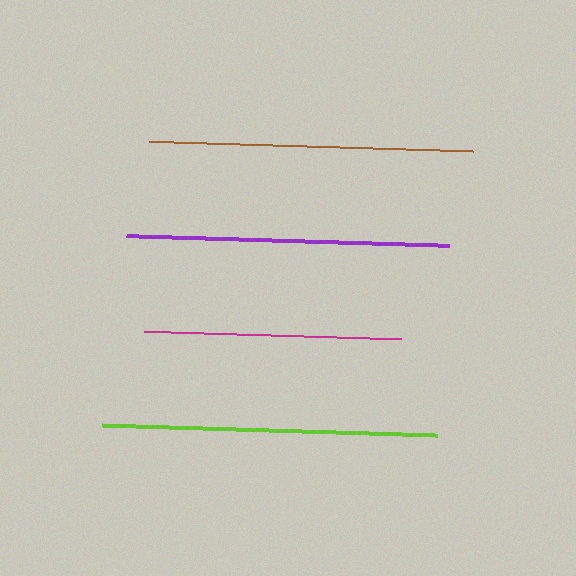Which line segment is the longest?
The lime line is the longest at approximately 335 pixels.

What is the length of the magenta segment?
The magenta segment is approximately 257 pixels long.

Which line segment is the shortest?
The magenta line is the shortest at approximately 257 pixels.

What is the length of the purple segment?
The purple segment is approximately 323 pixels long.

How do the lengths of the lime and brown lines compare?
The lime and brown lines are approximately the same length.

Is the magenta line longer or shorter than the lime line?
The lime line is longer than the magenta line.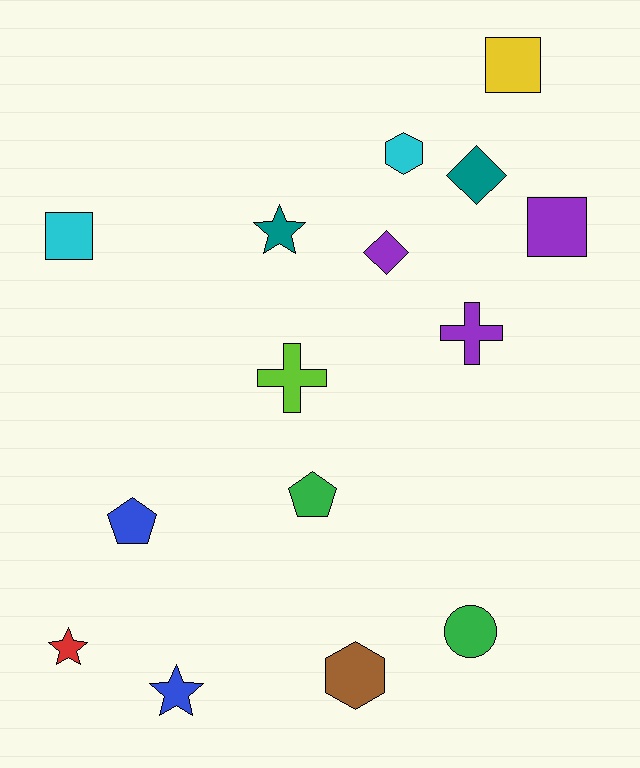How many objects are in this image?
There are 15 objects.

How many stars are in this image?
There are 3 stars.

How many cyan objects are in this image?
There are 2 cyan objects.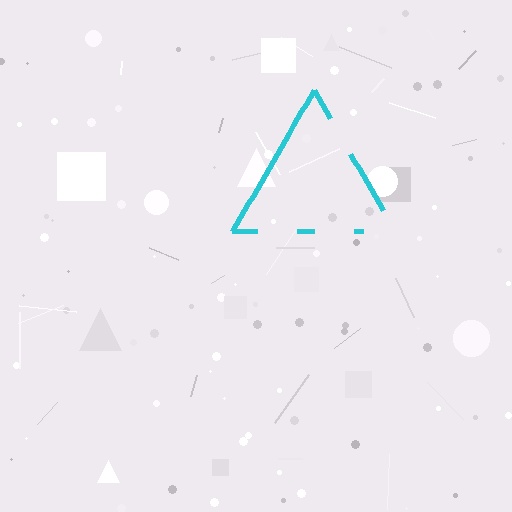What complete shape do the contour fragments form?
The contour fragments form a triangle.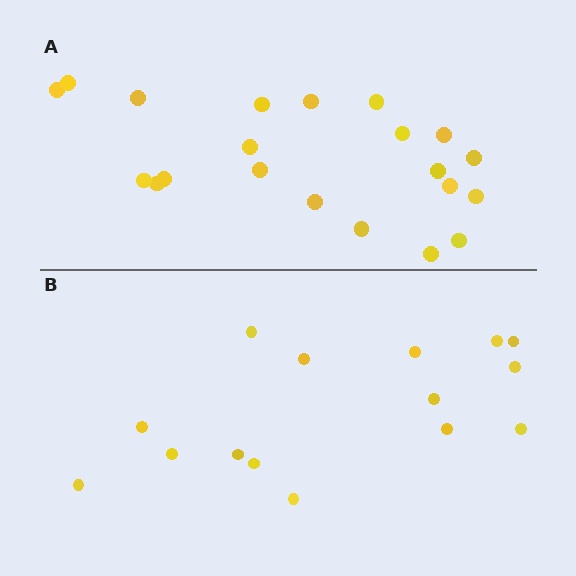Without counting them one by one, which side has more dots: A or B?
Region A (the top region) has more dots.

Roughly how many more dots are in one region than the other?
Region A has about 6 more dots than region B.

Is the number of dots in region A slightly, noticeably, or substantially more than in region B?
Region A has noticeably more, but not dramatically so. The ratio is roughly 1.4 to 1.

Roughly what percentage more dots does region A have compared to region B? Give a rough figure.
About 40% more.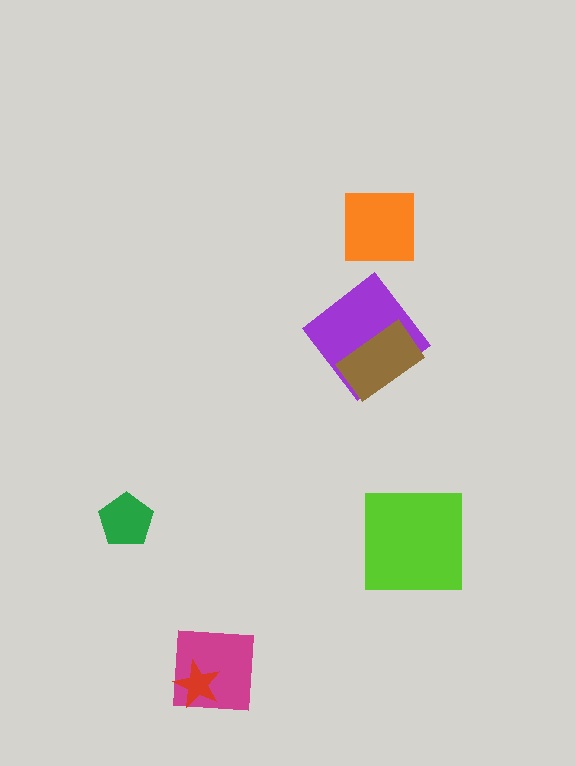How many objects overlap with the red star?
1 object overlaps with the red star.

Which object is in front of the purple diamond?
The brown rectangle is in front of the purple diamond.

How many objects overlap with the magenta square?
1 object overlaps with the magenta square.